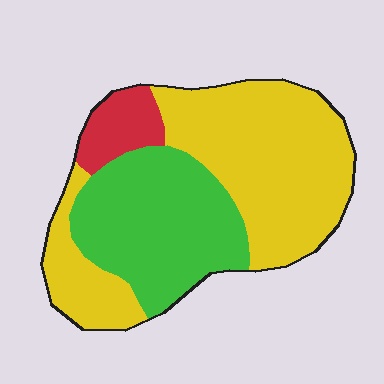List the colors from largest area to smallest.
From largest to smallest: yellow, green, red.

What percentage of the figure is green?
Green takes up between a third and a half of the figure.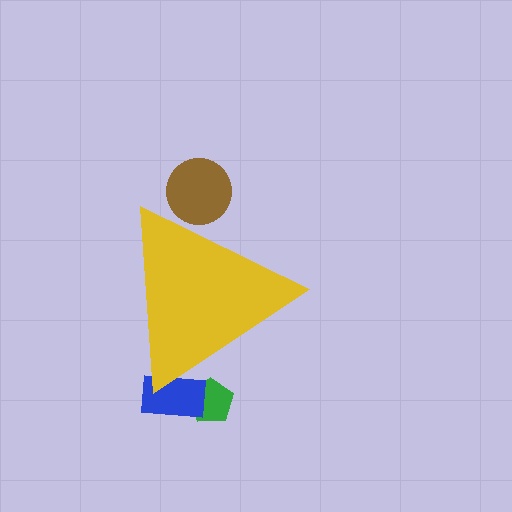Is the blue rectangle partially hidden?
Yes, the blue rectangle is partially hidden behind the yellow triangle.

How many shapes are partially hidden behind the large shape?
3 shapes are partially hidden.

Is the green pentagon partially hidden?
Yes, the green pentagon is partially hidden behind the yellow triangle.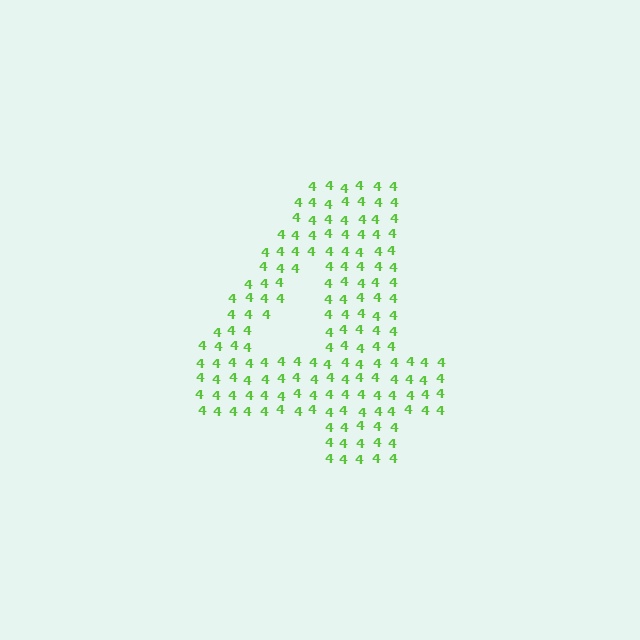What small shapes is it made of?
It is made of small digit 4's.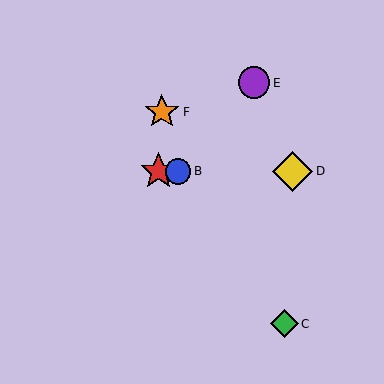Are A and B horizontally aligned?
Yes, both are at y≈171.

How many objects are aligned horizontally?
3 objects (A, B, D) are aligned horizontally.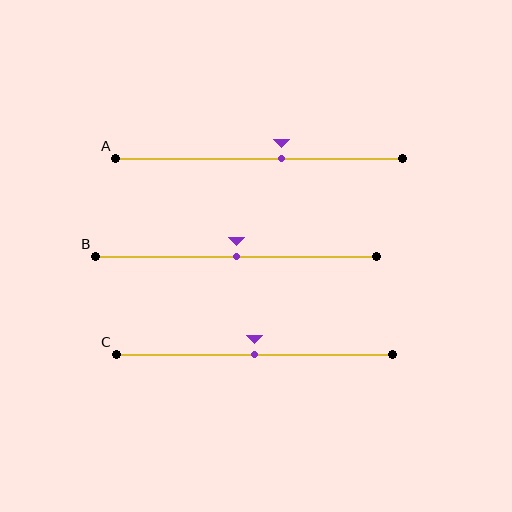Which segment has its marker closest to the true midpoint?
Segment B has its marker closest to the true midpoint.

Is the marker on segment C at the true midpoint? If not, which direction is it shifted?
Yes, the marker on segment C is at the true midpoint.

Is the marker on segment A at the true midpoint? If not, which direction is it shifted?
No, the marker on segment A is shifted to the right by about 8% of the segment length.